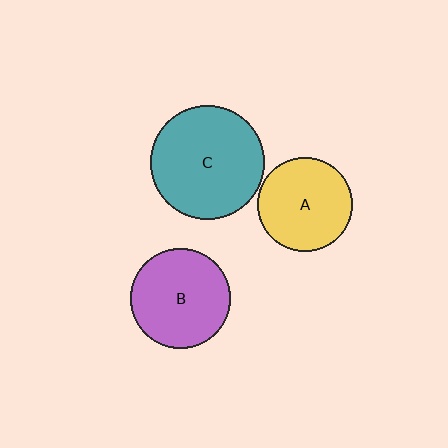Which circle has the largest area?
Circle C (teal).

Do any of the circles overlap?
No, none of the circles overlap.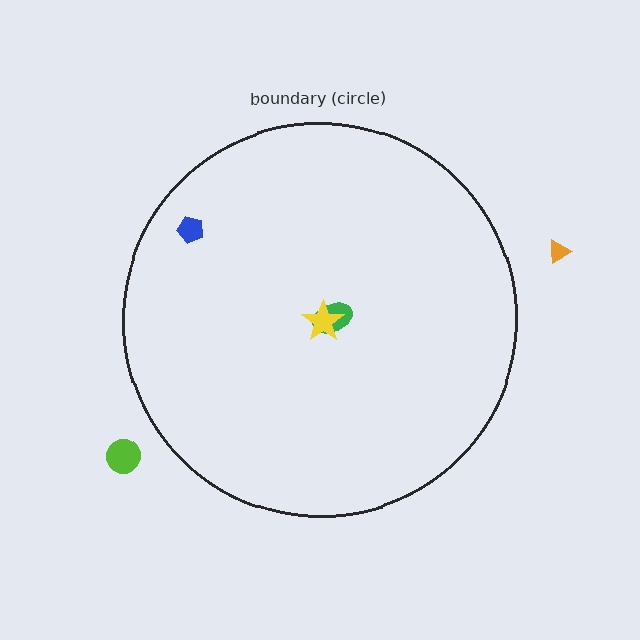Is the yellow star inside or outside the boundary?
Inside.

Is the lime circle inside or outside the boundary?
Outside.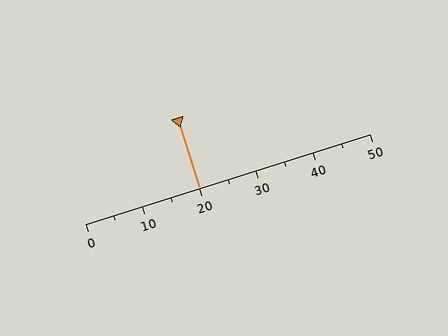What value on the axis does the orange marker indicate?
The marker indicates approximately 20.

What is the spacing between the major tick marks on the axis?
The major ticks are spaced 10 apart.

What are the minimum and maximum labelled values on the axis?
The axis runs from 0 to 50.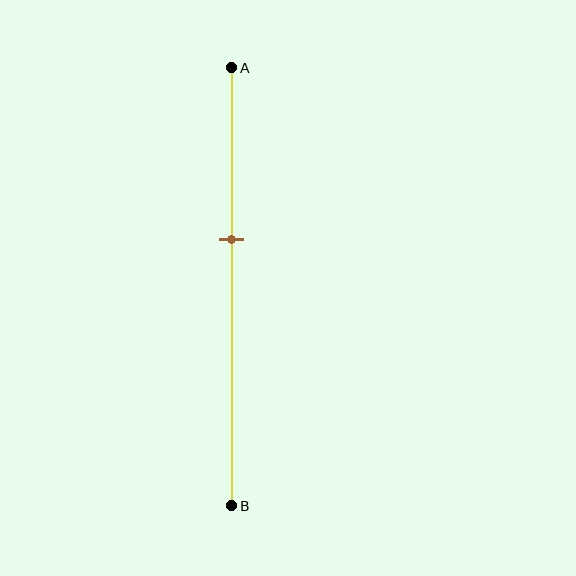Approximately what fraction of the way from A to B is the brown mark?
The brown mark is approximately 40% of the way from A to B.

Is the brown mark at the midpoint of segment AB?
No, the mark is at about 40% from A, not at the 50% midpoint.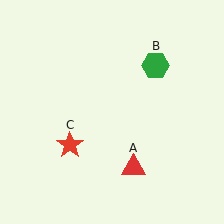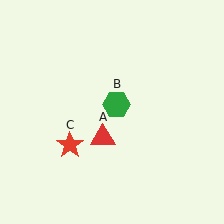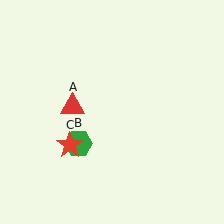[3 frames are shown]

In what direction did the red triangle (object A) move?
The red triangle (object A) moved up and to the left.